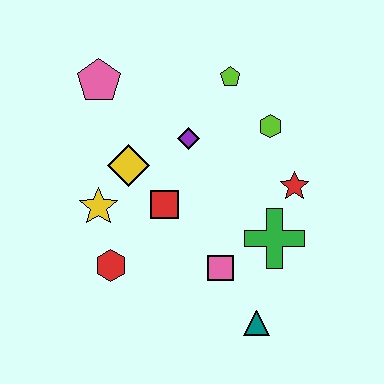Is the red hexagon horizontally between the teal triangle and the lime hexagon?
No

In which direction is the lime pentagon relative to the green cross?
The lime pentagon is above the green cross.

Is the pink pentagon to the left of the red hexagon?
Yes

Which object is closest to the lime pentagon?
The lime hexagon is closest to the lime pentagon.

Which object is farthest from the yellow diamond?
The teal triangle is farthest from the yellow diamond.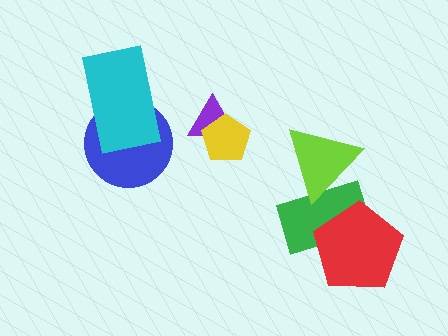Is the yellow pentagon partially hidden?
No, no other shape covers it.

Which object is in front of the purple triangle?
The yellow pentagon is in front of the purple triangle.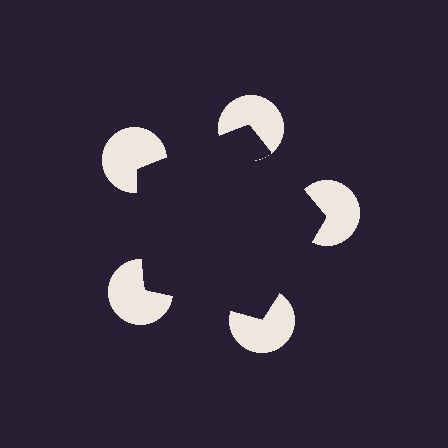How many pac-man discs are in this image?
There are 5 — one at each vertex of the illusory pentagon.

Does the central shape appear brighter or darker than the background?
It typically appears slightly darker than the background, even though no actual brightness change is drawn.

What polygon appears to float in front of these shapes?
An illusory pentagon — its edges are inferred from the aligned wedge cuts in the pac-man discs, not physically drawn.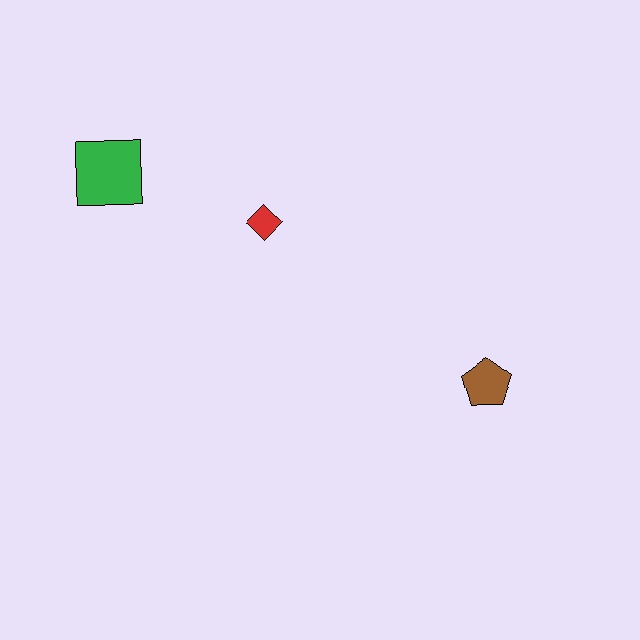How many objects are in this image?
There are 3 objects.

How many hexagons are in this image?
There are no hexagons.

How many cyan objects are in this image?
There are no cyan objects.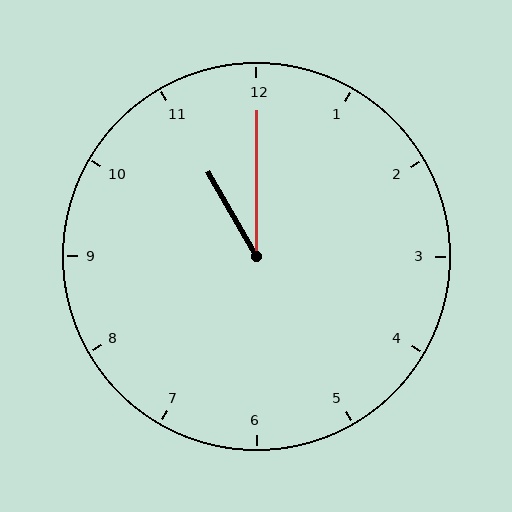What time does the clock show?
11:00.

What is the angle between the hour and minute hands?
Approximately 30 degrees.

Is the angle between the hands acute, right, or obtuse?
It is acute.